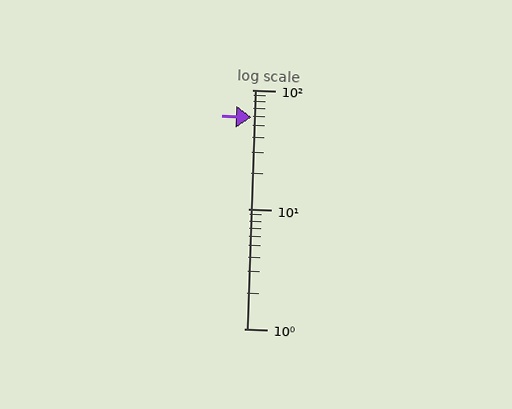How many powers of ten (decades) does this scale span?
The scale spans 2 decades, from 1 to 100.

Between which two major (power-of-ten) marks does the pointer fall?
The pointer is between 10 and 100.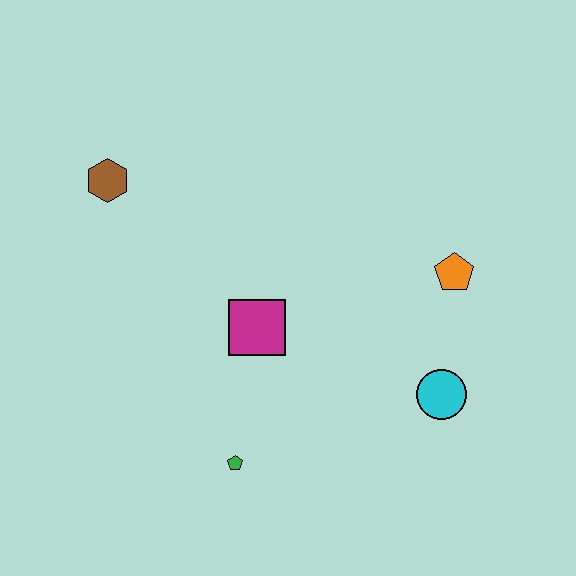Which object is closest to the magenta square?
The green pentagon is closest to the magenta square.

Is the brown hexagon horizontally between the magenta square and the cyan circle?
No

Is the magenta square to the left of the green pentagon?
No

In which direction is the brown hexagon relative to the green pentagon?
The brown hexagon is above the green pentagon.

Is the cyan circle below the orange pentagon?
Yes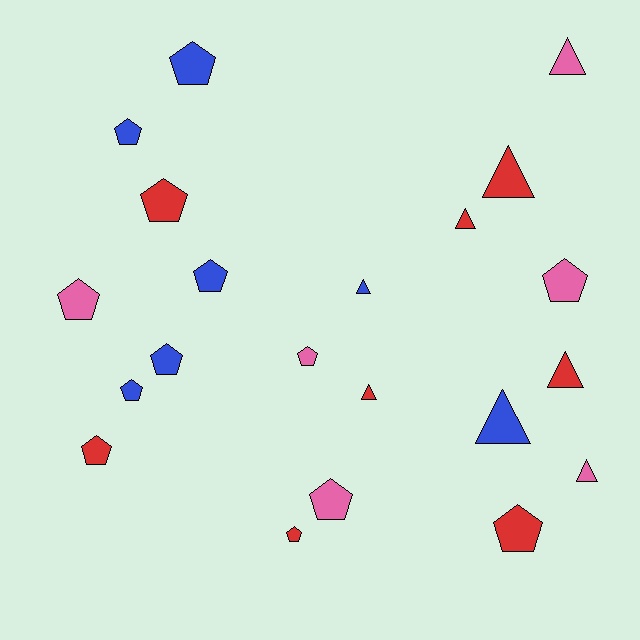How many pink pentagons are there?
There are 4 pink pentagons.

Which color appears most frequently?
Red, with 8 objects.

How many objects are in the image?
There are 21 objects.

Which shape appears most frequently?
Pentagon, with 13 objects.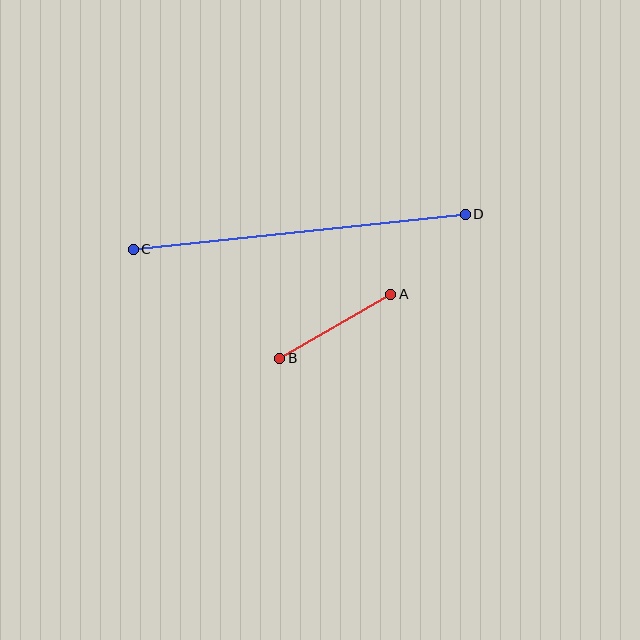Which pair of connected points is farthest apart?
Points C and D are farthest apart.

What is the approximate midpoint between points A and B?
The midpoint is at approximately (335, 326) pixels.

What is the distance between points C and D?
The distance is approximately 334 pixels.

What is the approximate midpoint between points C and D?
The midpoint is at approximately (299, 232) pixels.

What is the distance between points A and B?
The distance is approximately 128 pixels.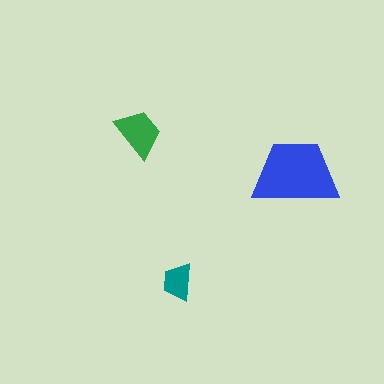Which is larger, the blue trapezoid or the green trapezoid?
The blue one.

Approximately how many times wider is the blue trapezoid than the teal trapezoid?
About 2.5 times wider.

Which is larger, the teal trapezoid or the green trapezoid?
The green one.